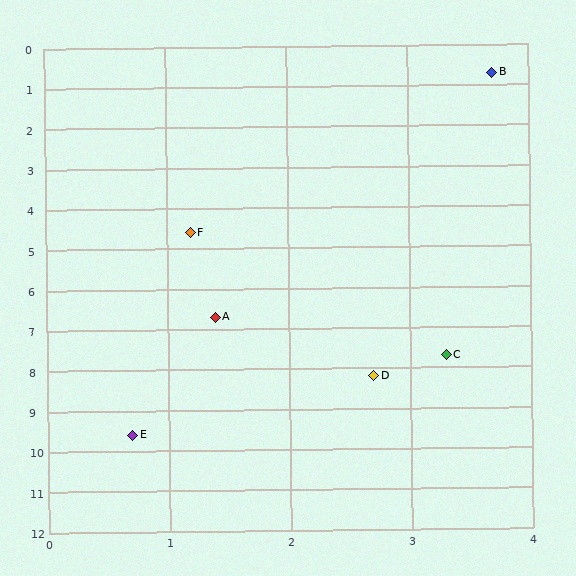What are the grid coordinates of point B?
Point B is at approximately (3.7, 0.7).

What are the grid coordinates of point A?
Point A is at approximately (1.4, 6.7).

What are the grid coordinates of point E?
Point E is at approximately (0.7, 9.6).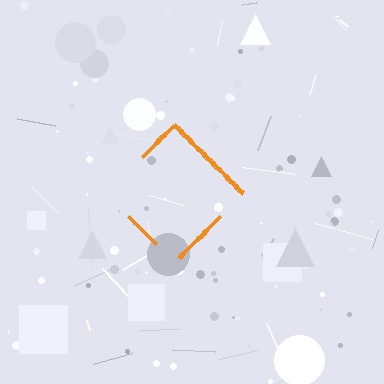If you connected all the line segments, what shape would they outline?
They would outline a diamond.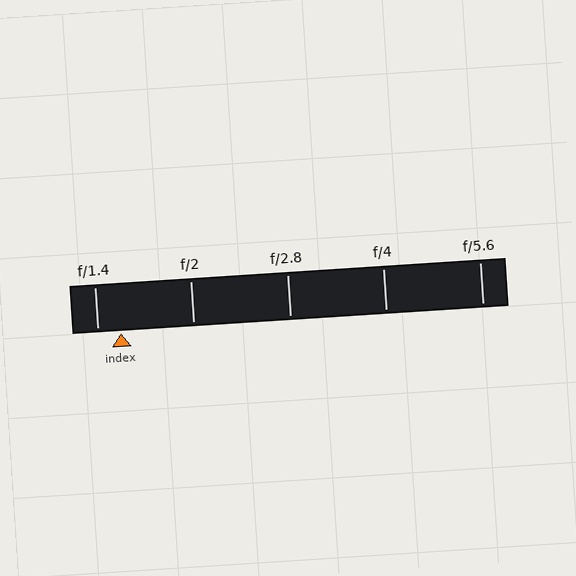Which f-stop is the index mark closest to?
The index mark is closest to f/1.4.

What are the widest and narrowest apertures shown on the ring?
The widest aperture shown is f/1.4 and the narrowest is f/5.6.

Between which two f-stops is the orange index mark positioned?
The index mark is between f/1.4 and f/2.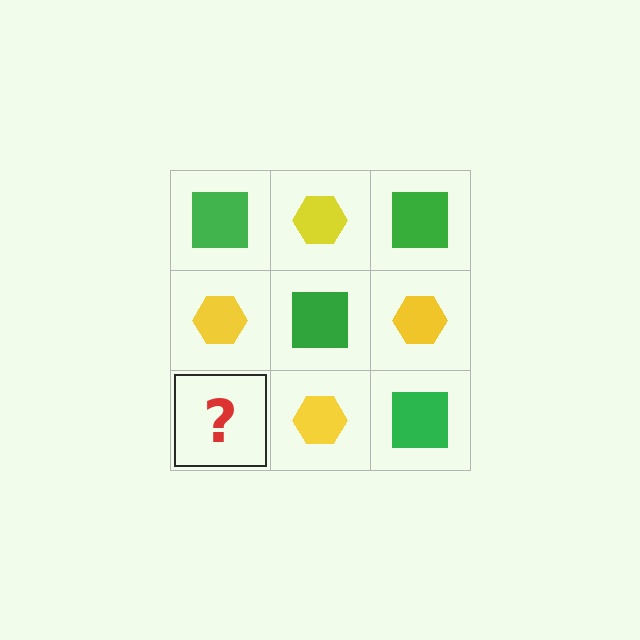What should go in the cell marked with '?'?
The missing cell should contain a green square.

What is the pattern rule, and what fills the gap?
The rule is that it alternates green square and yellow hexagon in a checkerboard pattern. The gap should be filled with a green square.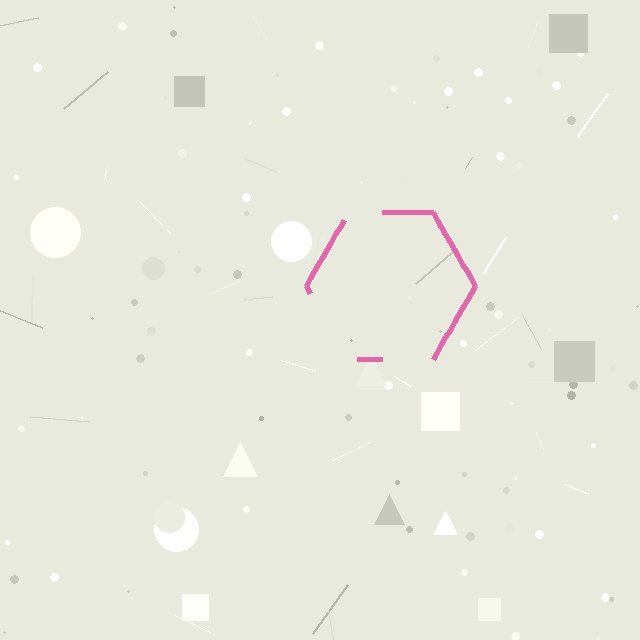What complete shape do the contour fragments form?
The contour fragments form a hexagon.